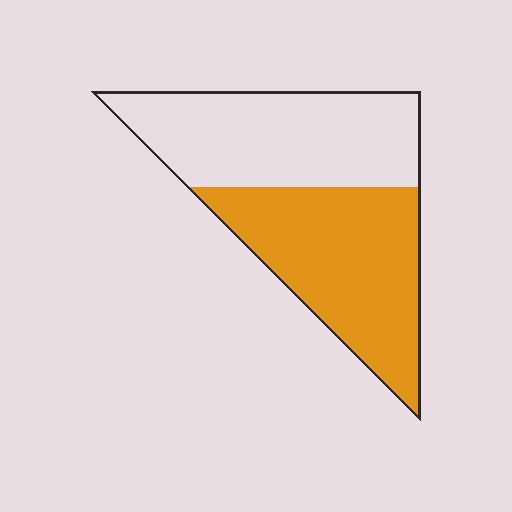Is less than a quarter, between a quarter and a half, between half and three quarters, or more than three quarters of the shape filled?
Between half and three quarters.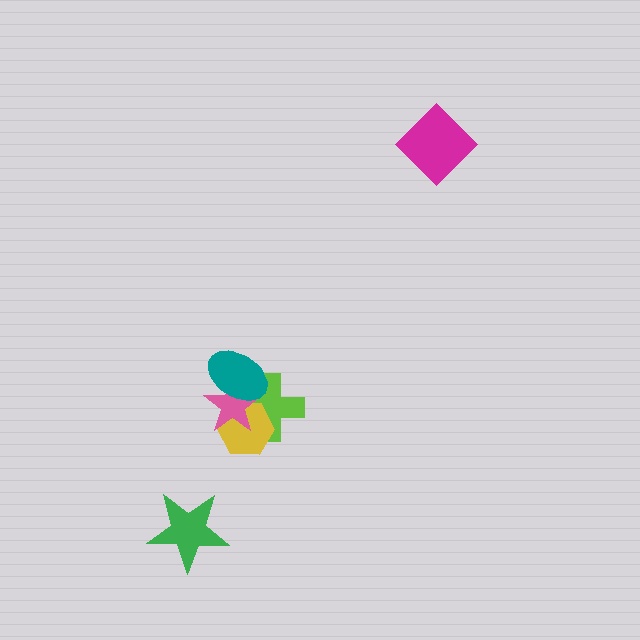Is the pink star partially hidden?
Yes, it is partially covered by another shape.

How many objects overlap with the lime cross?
3 objects overlap with the lime cross.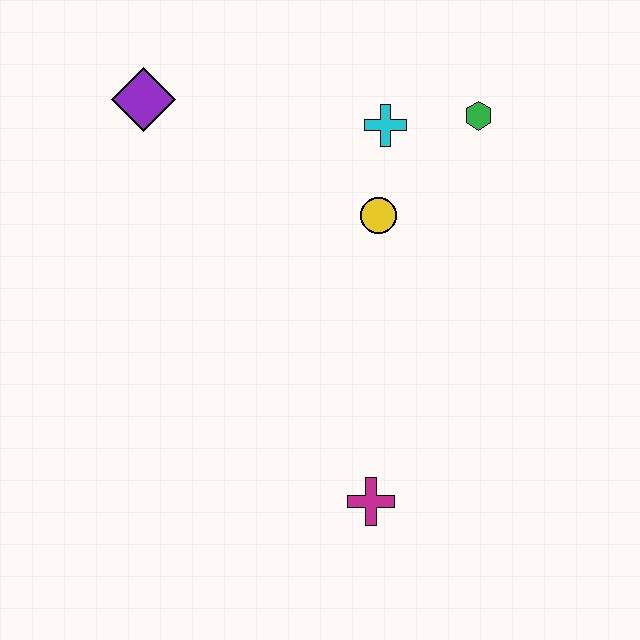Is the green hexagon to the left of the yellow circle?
No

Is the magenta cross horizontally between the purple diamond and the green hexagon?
Yes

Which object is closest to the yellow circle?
The cyan cross is closest to the yellow circle.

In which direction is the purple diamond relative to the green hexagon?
The purple diamond is to the left of the green hexagon.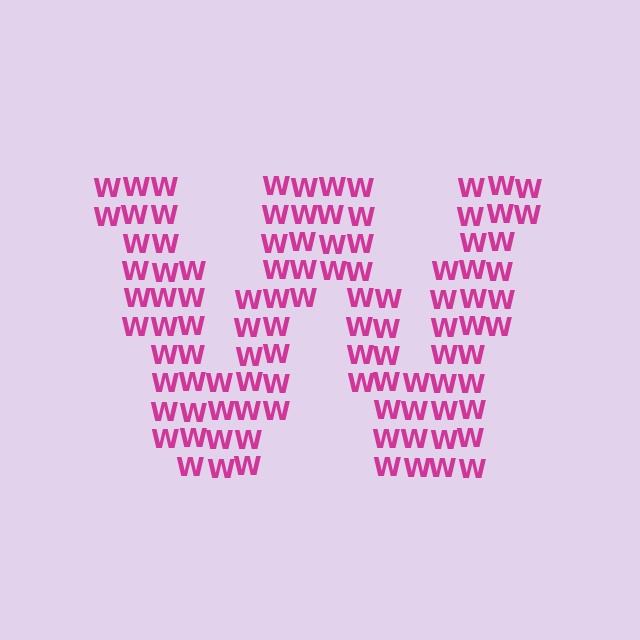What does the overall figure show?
The overall figure shows the letter W.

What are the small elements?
The small elements are letter W's.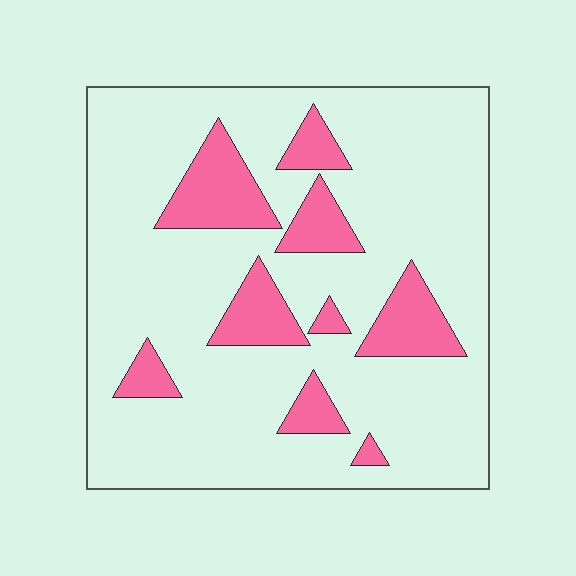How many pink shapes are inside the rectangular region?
9.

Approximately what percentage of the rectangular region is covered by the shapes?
Approximately 20%.